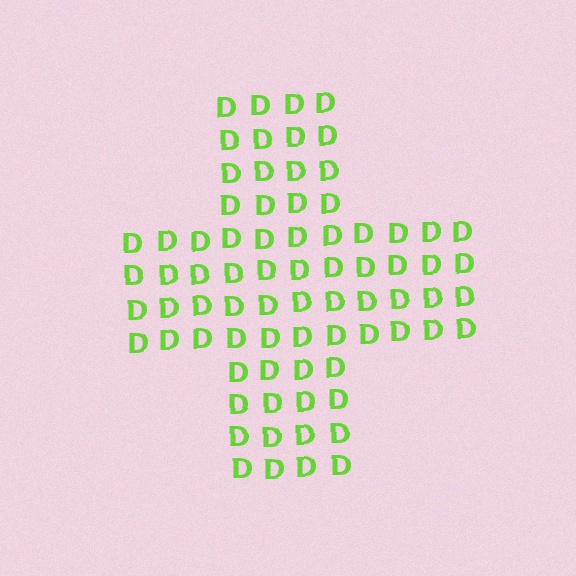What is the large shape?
The large shape is a cross.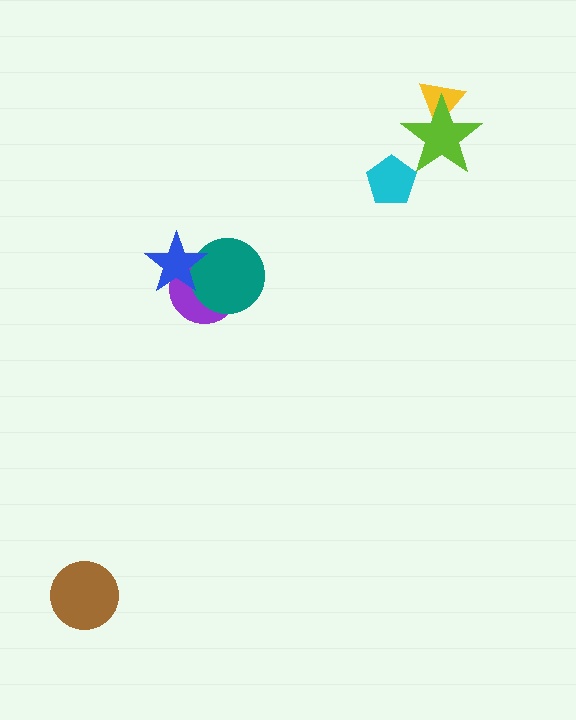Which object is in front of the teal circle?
The blue star is in front of the teal circle.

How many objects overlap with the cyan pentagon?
0 objects overlap with the cyan pentagon.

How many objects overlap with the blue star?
2 objects overlap with the blue star.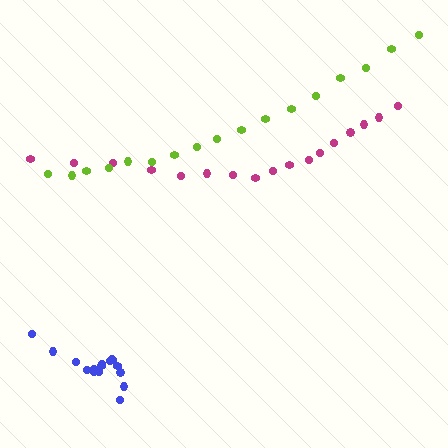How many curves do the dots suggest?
There are 3 distinct paths.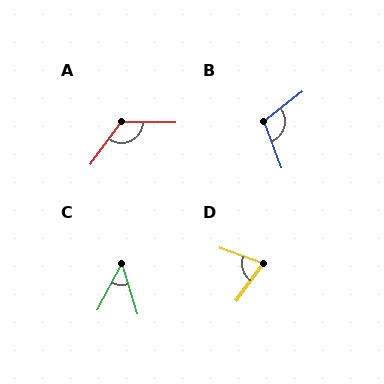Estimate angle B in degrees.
Approximately 108 degrees.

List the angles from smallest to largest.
C (45°), D (73°), B (108°), A (125°).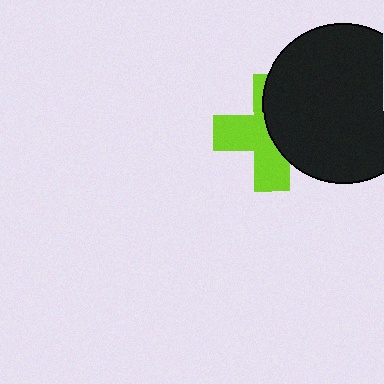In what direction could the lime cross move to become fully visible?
The lime cross could move left. That would shift it out from behind the black circle entirely.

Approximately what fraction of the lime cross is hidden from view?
Roughly 47% of the lime cross is hidden behind the black circle.